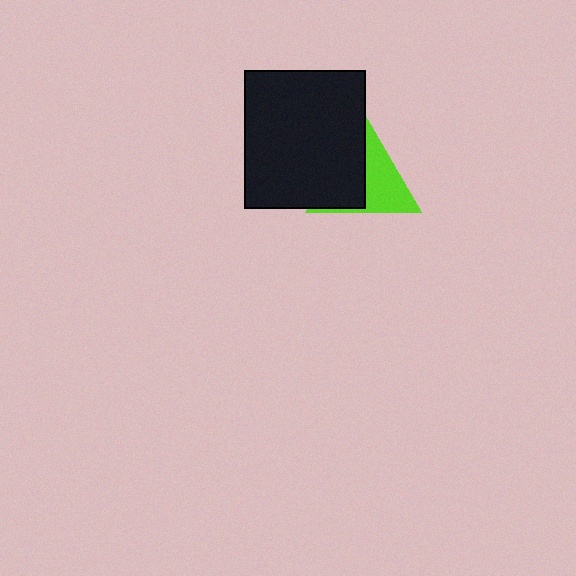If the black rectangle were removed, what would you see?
You would see the complete lime triangle.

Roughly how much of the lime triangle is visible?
About half of it is visible (roughly 51%).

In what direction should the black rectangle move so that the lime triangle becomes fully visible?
The black rectangle should move left. That is the shortest direction to clear the overlap and leave the lime triangle fully visible.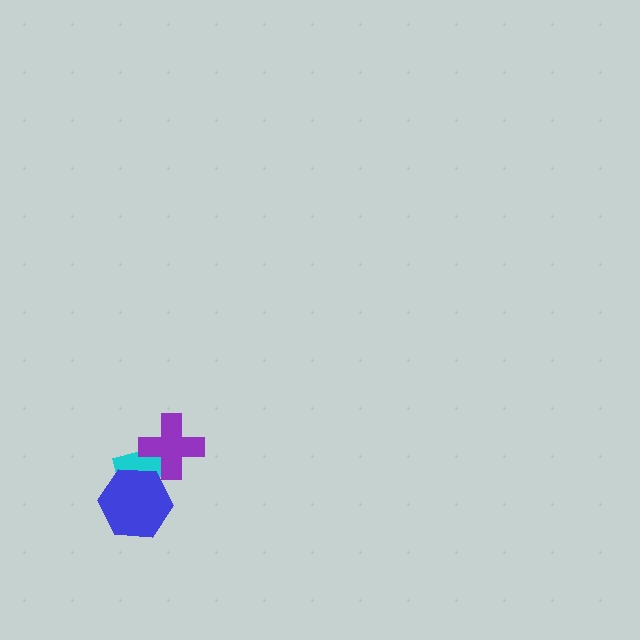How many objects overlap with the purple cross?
1 object overlaps with the purple cross.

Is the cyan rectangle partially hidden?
Yes, it is partially covered by another shape.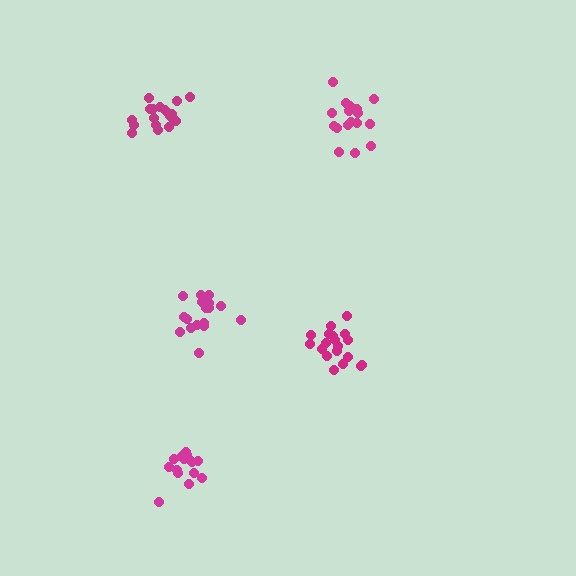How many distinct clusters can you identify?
There are 5 distinct clusters.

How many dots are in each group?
Group 1: 19 dots, Group 2: 15 dots, Group 3: 17 dots, Group 4: 20 dots, Group 5: 18 dots (89 total).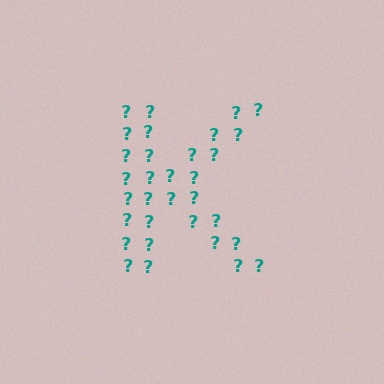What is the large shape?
The large shape is the letter K.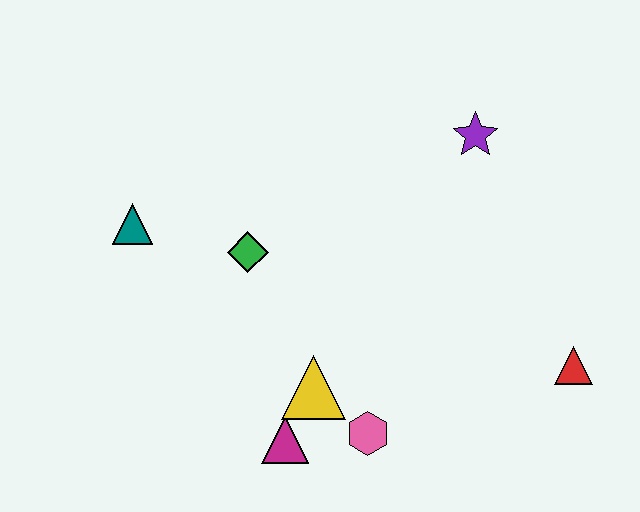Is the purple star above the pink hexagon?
Yes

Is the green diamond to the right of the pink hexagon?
No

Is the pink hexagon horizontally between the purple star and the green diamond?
Yes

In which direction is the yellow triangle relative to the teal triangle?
The yellow triangle is to the right of the teal triangle.